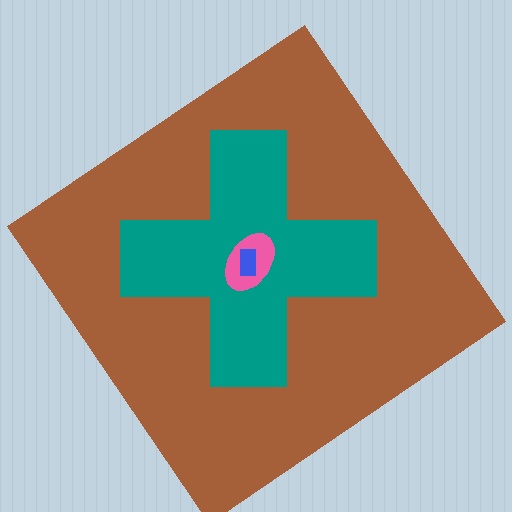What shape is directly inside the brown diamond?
The teal cross.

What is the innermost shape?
The blue rectangle.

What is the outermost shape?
The brown diamond.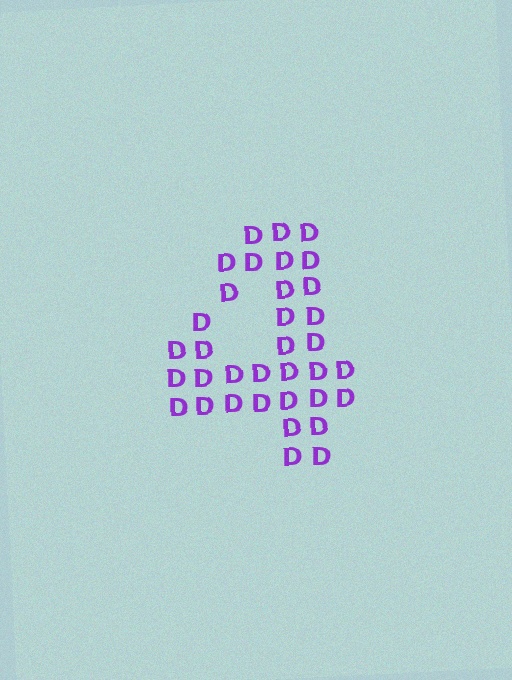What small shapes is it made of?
It is made of small letter D's.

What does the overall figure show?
The overall figure shows the digit 4.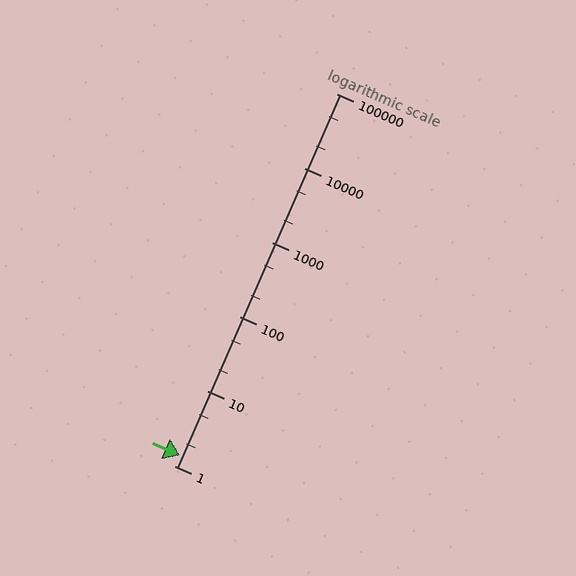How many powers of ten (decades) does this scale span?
The scale spans 5 decades, from 1 to 100000.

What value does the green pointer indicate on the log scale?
The pointer indicates approximately 1.4.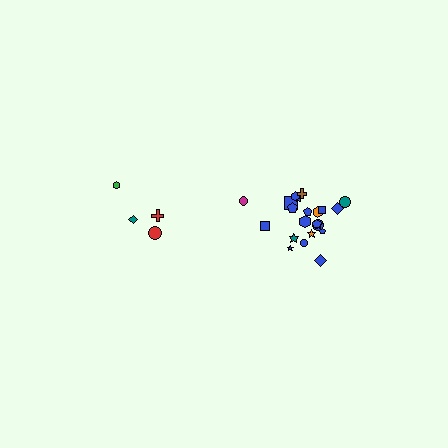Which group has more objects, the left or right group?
The right group.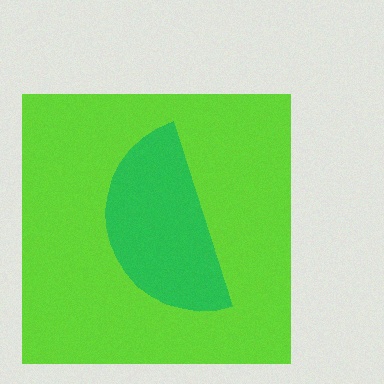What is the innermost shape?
The green semicircle.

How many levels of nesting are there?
2.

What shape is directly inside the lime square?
The green semicircle.